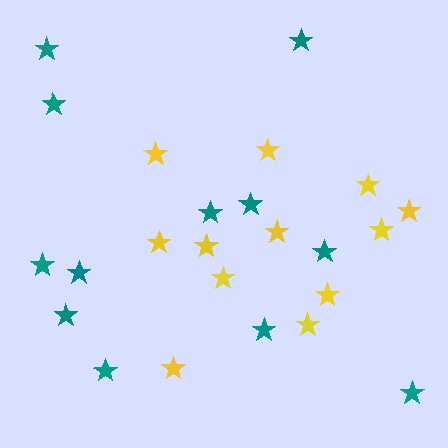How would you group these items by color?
There are 2 groups: one group of yellow stars (12) and one group of teal stars (12).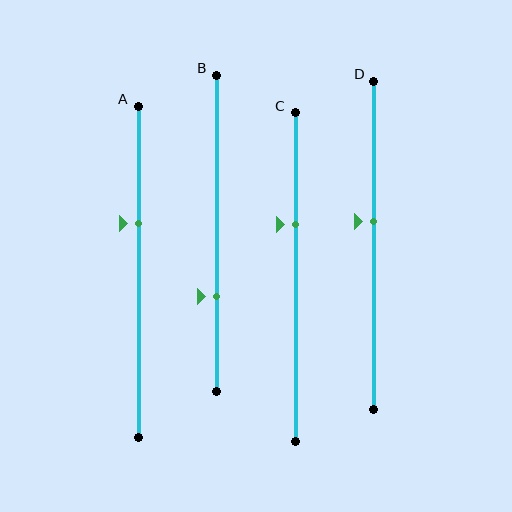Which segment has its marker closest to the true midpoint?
Segment D has its marker closest to the true midpoint.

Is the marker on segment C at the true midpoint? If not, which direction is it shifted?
No, the marker on segment C is shifted upward by about 16% of the segment length.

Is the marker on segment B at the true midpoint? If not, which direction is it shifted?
No, the marker on segment B is shifted downward by about 20% of the segment length.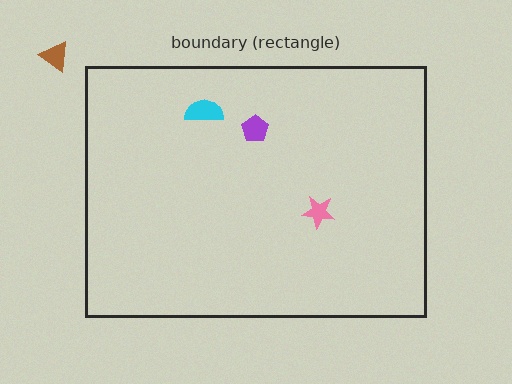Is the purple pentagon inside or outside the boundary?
Inside.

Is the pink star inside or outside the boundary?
Inside.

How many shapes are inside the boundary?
3 inside, 1 outside.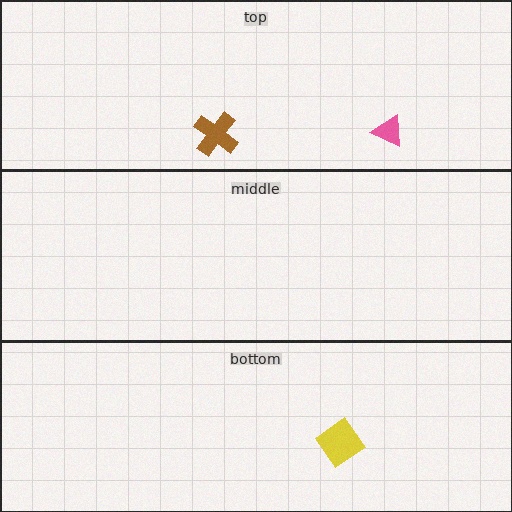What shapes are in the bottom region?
The yellow diamond.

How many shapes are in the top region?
2.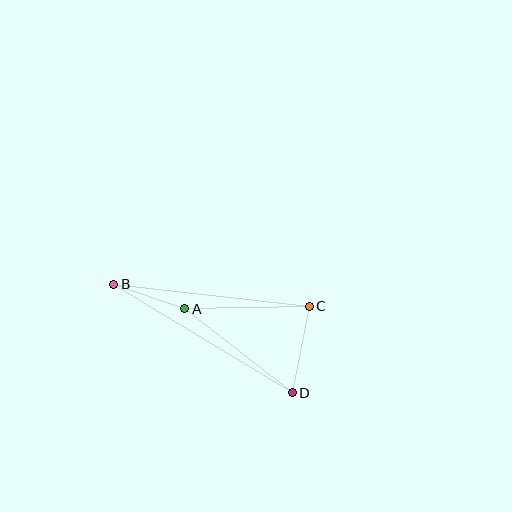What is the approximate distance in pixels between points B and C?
The distance between B and C is approximately 197 pixels.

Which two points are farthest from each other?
Points B and D are farthest from each other.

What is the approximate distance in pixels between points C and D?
The distance between C and D is approximately 88 pixels.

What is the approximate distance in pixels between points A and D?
The distance between A and D is approximately 136 pixels.